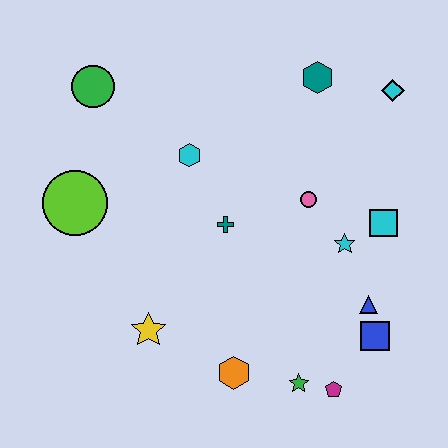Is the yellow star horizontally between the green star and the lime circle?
Yes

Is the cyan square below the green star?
No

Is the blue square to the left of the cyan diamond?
Yes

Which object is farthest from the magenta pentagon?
The green circle is farthest from the magenta pentagon.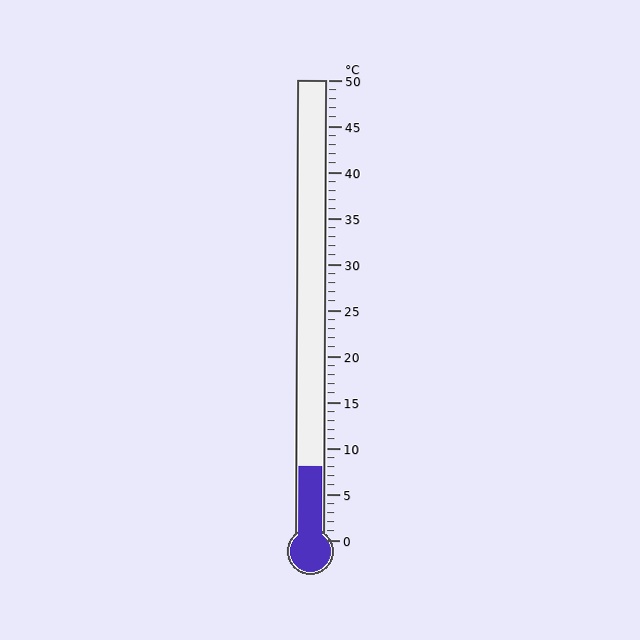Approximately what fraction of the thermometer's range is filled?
The thermometer is filled to approximately 15% of its range.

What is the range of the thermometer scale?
The thermometer scale ranges from 0°C to 50°C.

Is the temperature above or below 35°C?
The temperature is below 35°C.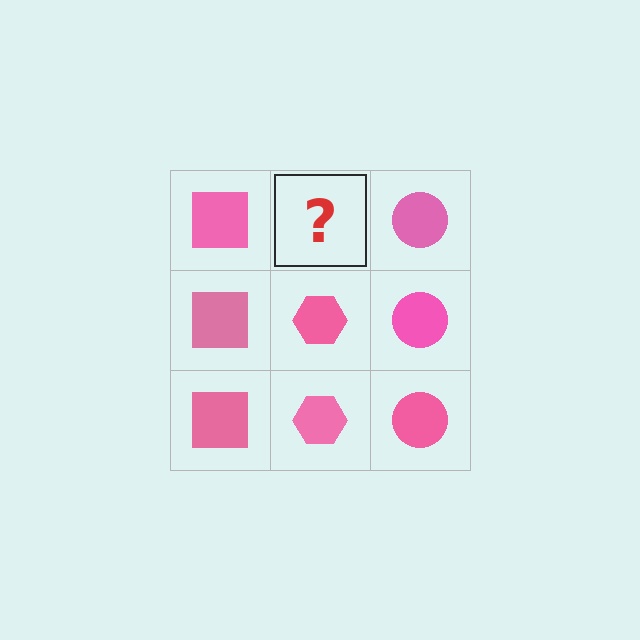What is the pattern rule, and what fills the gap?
The rule is that each column has a consistent shape. The gap should be filled with a pink hexagon.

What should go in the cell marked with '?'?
The missing cell should contain a pink hexagon.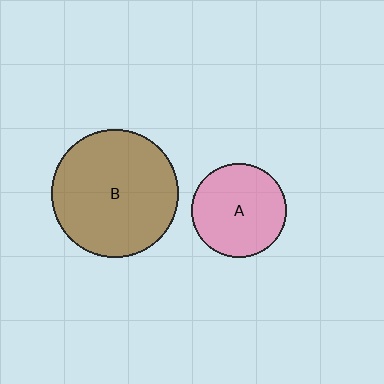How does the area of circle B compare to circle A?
Approximately 1.8 times.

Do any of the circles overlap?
No, none of the circles overlap.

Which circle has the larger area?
Circle B (brown).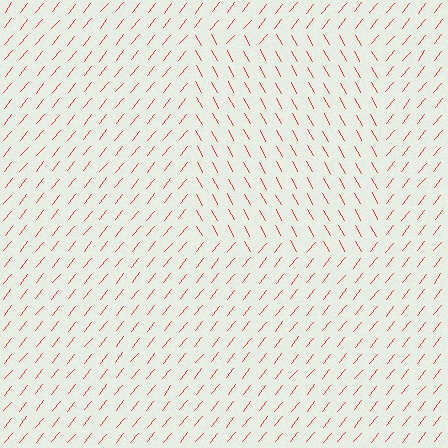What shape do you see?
I see a rectangle.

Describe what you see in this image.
The image is filled with small red line segments. A rectangle region in the image has lines oriented differently from the surrounding lines, creating a visible texture boundary.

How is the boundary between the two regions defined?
The boundary is defined purely by a change in line orientation (approximately 68 degrees difference). All lines are the same color and thickness.